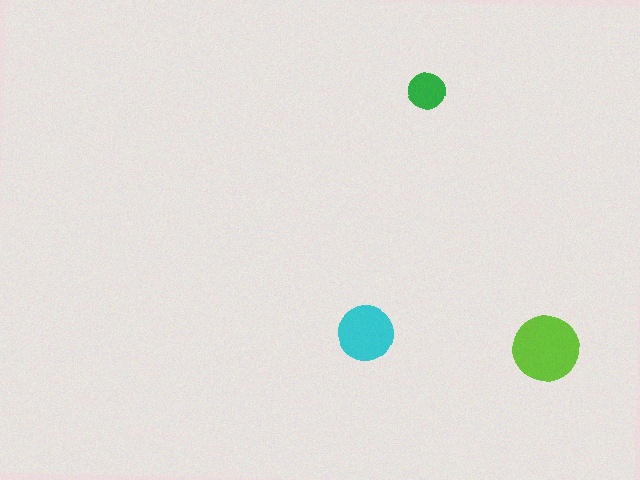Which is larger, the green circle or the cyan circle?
The cyan one.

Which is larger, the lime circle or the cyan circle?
The lime one.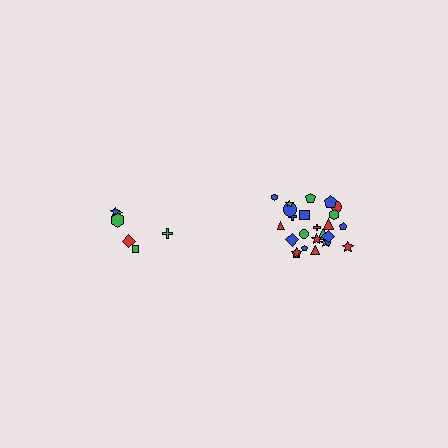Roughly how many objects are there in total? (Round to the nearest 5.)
Roughly 30 objects in total.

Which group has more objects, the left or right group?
The right group.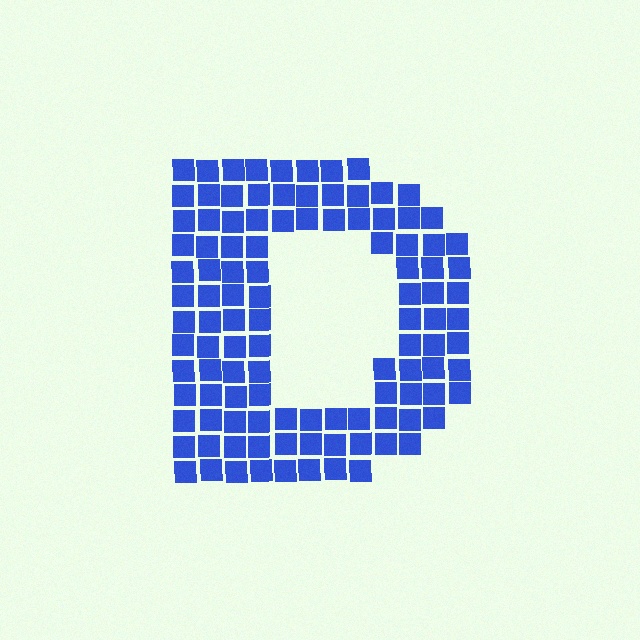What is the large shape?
The large shape is the letter D.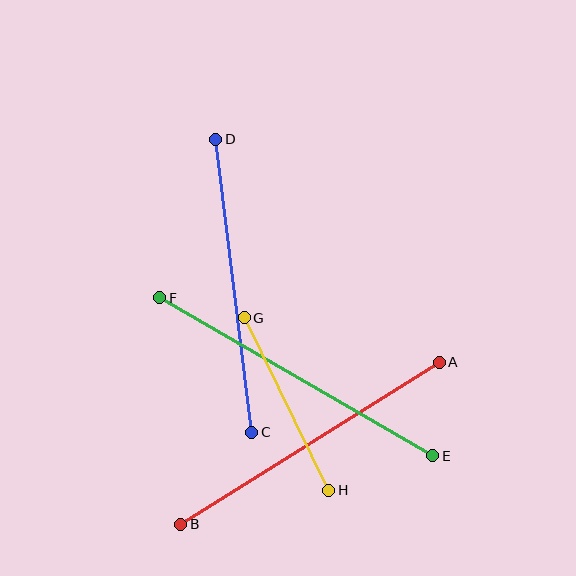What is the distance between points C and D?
The distance is approximately 295 pixels.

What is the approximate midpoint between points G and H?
The midpoint is at approximately (287, 404) pixels.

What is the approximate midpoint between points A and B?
The midpoint is at approximately (310, 443) pixels.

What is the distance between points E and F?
The distance is approximately 315 pixels.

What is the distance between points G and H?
The distance is approximately 192 pixels.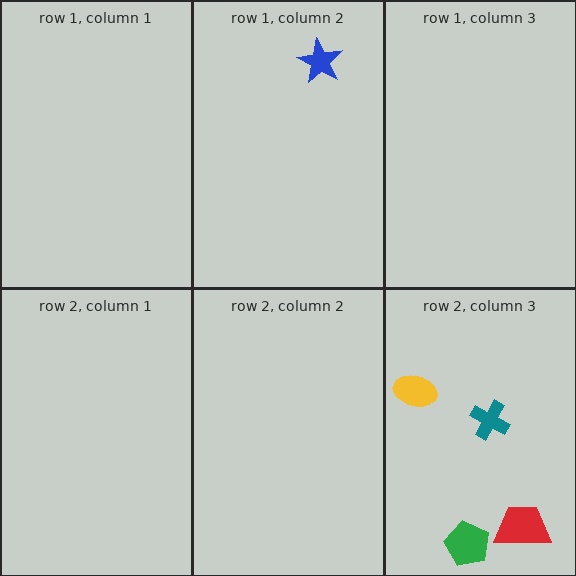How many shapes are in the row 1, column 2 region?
1.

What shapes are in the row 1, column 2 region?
The blue star.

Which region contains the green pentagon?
The row 2, column 3 region.